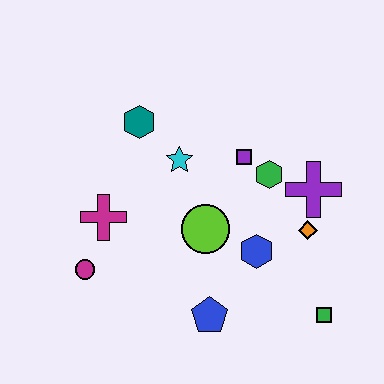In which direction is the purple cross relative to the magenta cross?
The purple cross is to the right of the magenta cross.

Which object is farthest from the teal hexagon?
The green square is farthest from the teal hexagon.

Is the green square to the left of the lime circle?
No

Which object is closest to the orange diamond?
The purple cross is closest to the orange diamond.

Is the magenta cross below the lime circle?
No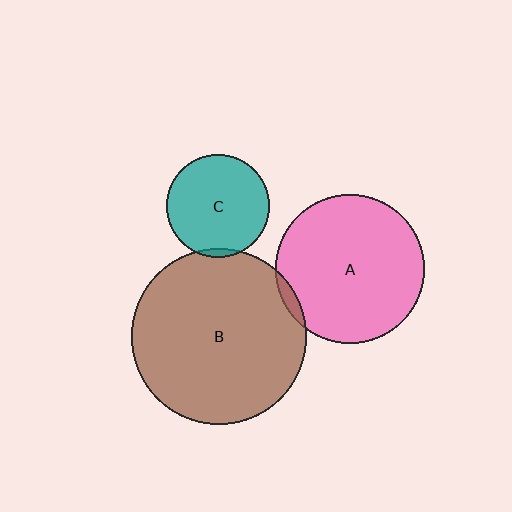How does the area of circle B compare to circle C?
Approximately 2.9 times.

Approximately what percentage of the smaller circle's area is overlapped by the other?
Approximately 5%.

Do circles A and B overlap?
Yes.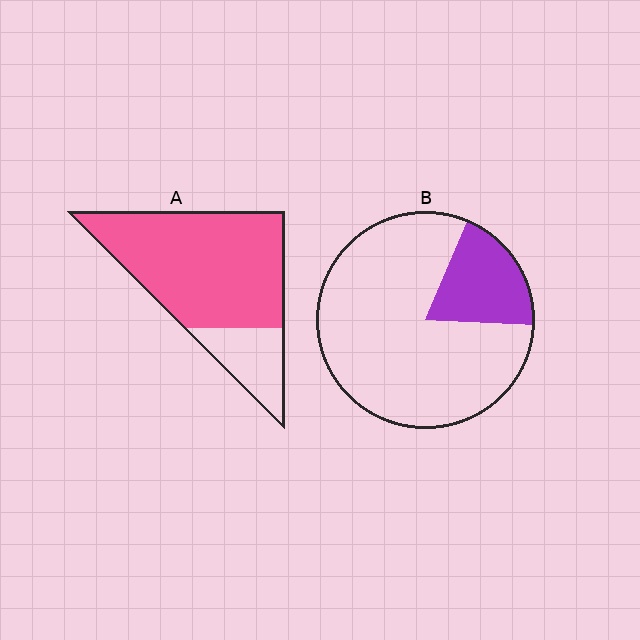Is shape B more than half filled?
No.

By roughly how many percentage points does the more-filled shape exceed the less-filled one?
By roughly 60 percentage points (A over B).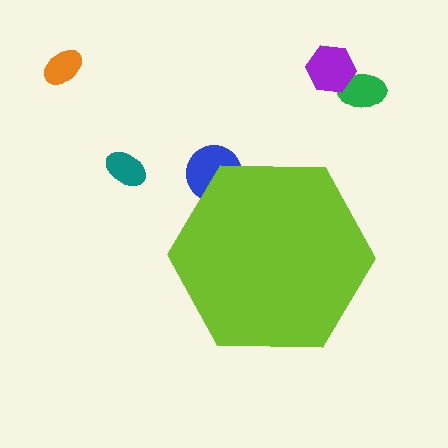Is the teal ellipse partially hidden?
No, the teal ellipse is fully visible.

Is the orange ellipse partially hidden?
No, the orange ellipse is fully visible.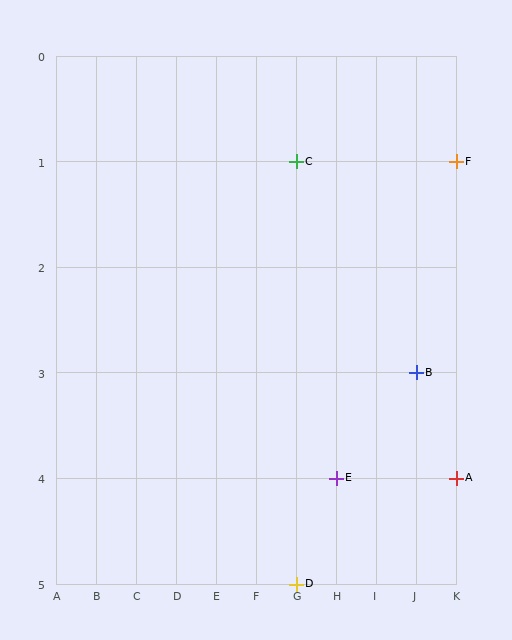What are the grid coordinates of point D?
Point D is at grid coordinates (G, 5).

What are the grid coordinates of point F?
Point F is at grid coordinates (K, 1).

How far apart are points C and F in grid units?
Points C and F are 4 columns apart.